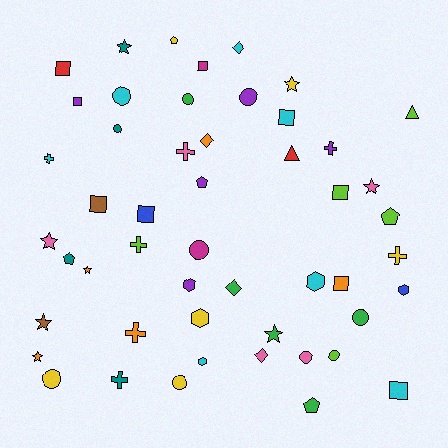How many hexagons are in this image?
There are 5 hexagons.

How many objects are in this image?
There are 50 objects.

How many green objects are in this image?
There are 5 green objects.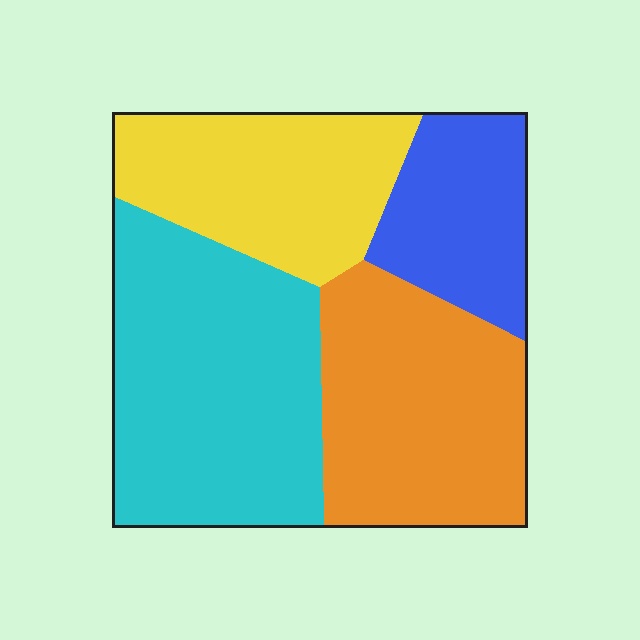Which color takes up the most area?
Cyan, at roughly 35%.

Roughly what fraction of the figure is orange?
Orange covers around 30% of the figure.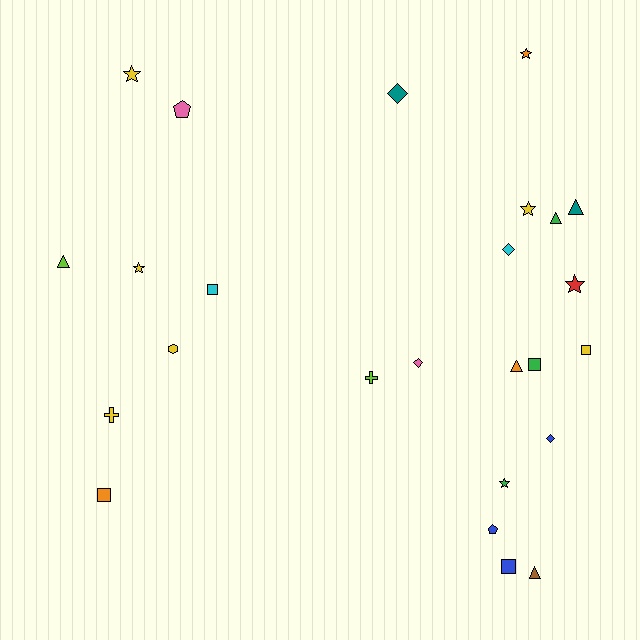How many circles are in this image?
There are no circles.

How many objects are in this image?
There are 25 objects.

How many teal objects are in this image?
There are 2 teal objects.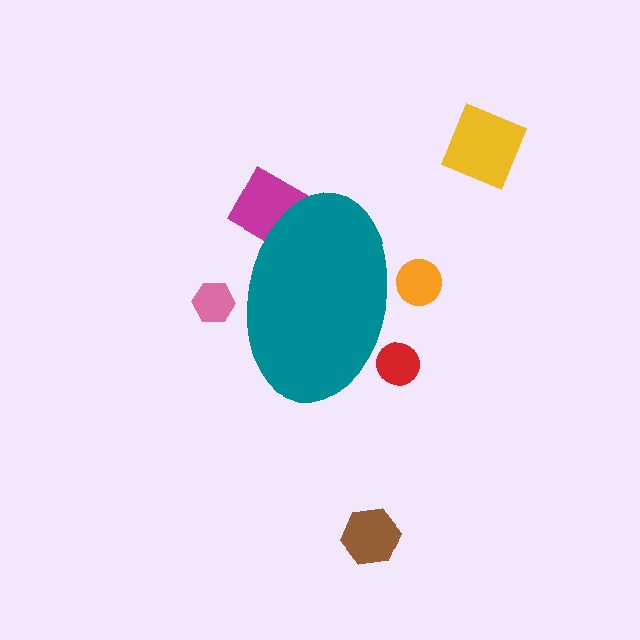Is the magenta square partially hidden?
Yes, the magenta square is partially hidden behind the teal ellipse.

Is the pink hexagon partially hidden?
Yes, the pink hexagon is partially hidden behind the teal ellipse.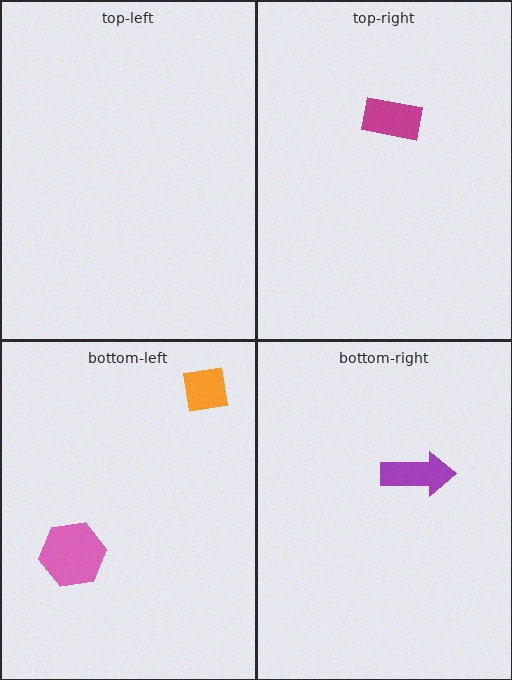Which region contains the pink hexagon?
The bottom-left region.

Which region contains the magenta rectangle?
The top-right region.